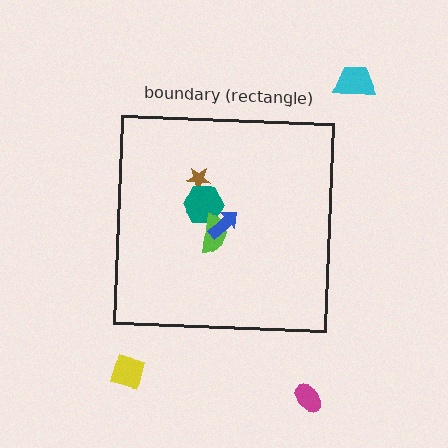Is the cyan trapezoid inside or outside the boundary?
Outside.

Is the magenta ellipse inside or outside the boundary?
Outside.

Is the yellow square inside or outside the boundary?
Outside.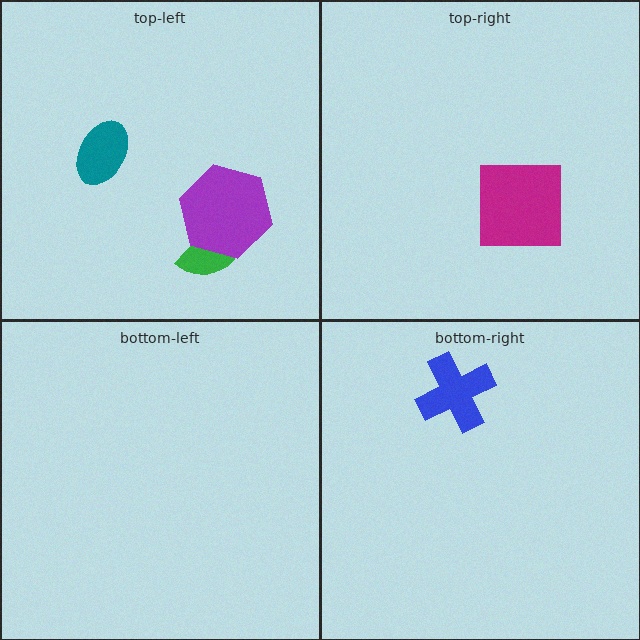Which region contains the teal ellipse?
The top-left region.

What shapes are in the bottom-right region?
The blue cross.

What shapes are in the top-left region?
The green semicircle, the purple hexagon, the teal ellipse.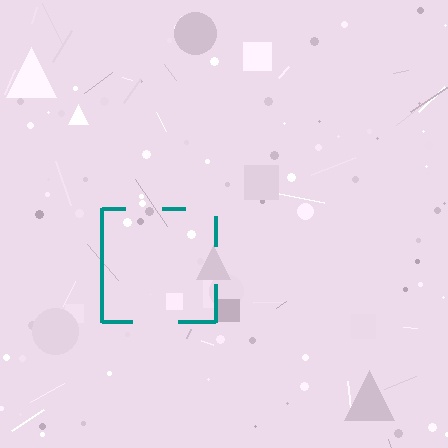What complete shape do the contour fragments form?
The contour fragments form a square.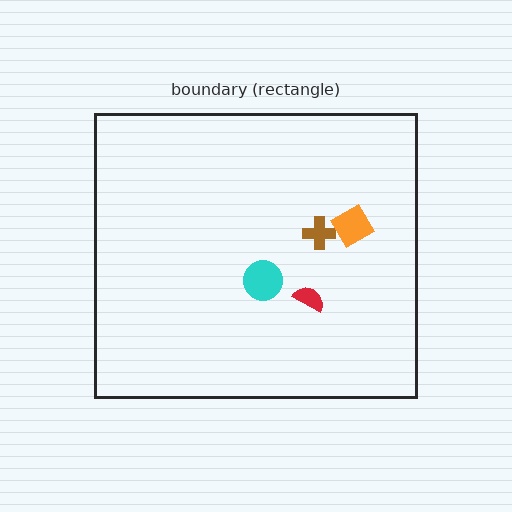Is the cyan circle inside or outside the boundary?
Inside.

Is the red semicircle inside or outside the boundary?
Inside.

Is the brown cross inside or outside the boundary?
Inside.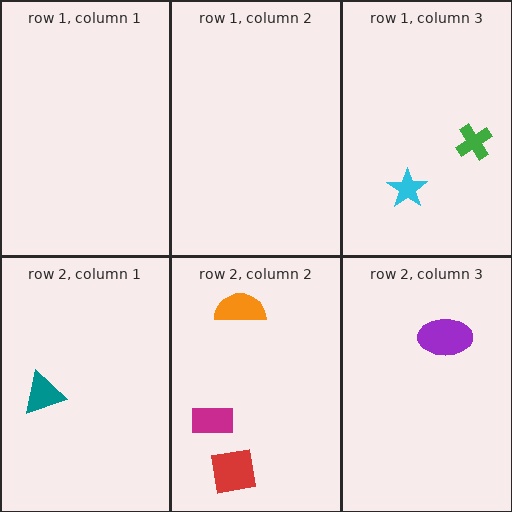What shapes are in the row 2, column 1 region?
The teal triangle.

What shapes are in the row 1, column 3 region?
The green cross, the cyan star.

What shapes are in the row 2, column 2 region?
The red square, the orange semicircle, the magenta rectangle.